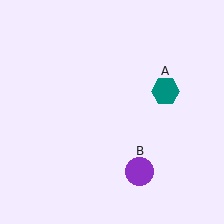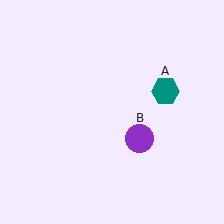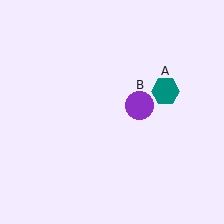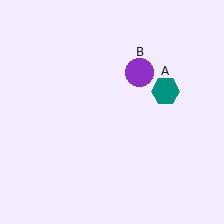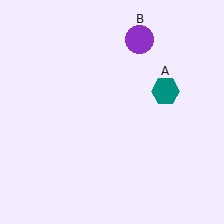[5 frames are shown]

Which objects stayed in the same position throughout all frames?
Teal hexagon (object A) remained stationary.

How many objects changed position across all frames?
1 object changed position: purple circle (object B).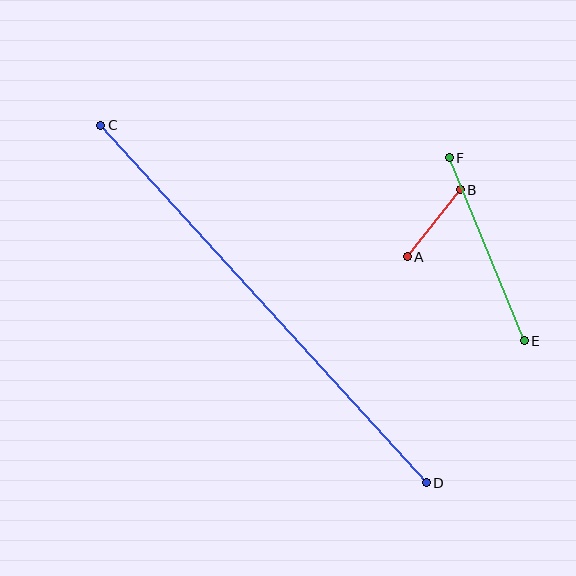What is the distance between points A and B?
The distance is approximately 85 pixels.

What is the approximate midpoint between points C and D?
The midpoint is at approximately (264, 304) pixels.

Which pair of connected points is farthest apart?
Points C and D are farthest apart.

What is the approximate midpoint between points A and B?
The midpoint is at approximately (434, 223) pixels.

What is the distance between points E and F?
The distance is approximately 198 pixels.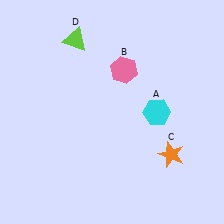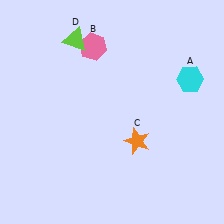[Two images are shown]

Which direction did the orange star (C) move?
The orange star (C) moved left.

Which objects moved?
The objects that moved are: the cyan hexagon (A), the pink hexagon (B), the orange star (C).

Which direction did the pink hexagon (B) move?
The pink hexagon (B) moved left.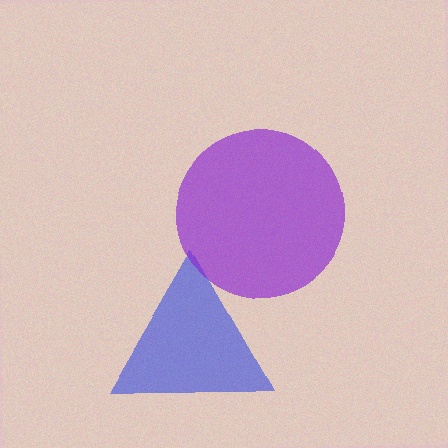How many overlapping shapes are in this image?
There are 2 overlapping shapes in the image.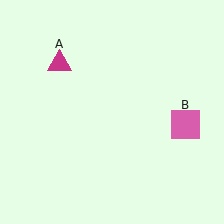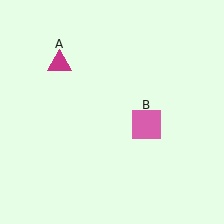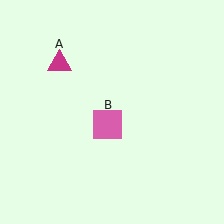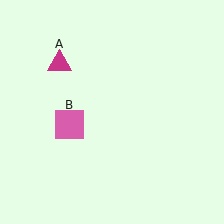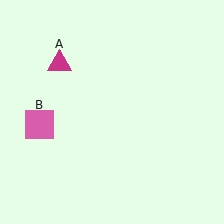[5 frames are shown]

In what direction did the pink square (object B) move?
The pink square (object B) moved left.